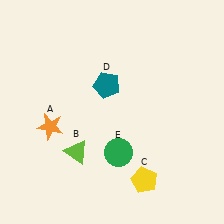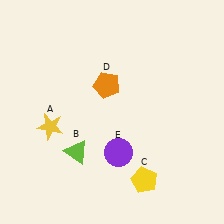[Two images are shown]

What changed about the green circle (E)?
In Image 1, E is green. In Image 2, it changed to purple.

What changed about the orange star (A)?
In Image 1, A is orange. In Image 2, it changed to yellow.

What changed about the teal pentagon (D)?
In Image 1, D is teal. In Image 2, it changed to orange.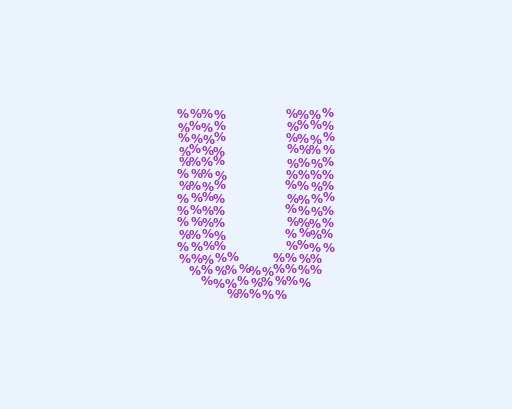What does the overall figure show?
The overall figure shows the letter U.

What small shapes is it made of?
It is made of small percent signs.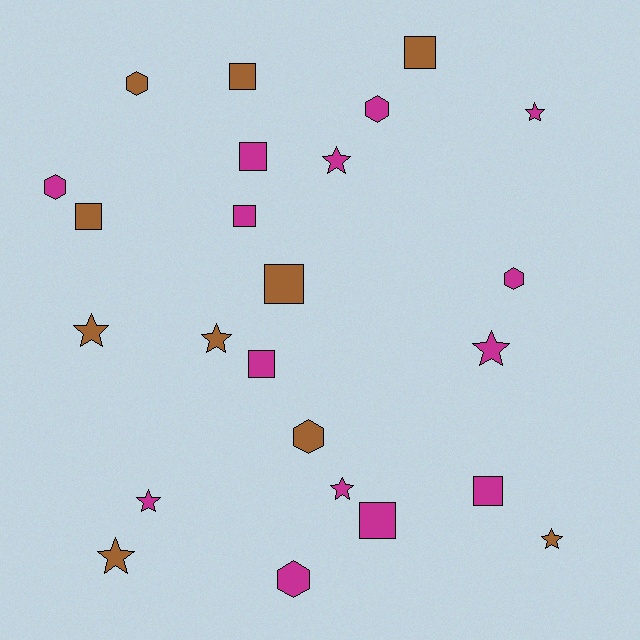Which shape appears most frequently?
Square, with 9 objects.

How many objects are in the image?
There are 24 objects.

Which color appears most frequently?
Magenta, with 14 objects.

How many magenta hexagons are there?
There are 4 magenta hexagons.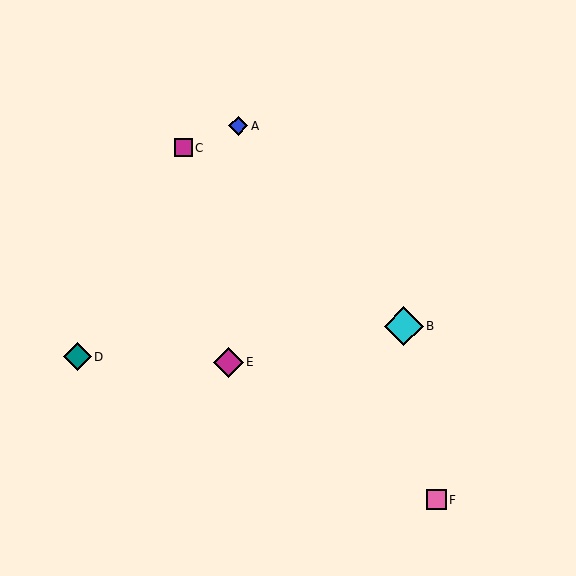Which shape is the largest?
The cyan diamond (labeled B) is the largest.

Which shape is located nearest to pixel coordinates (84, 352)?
The teal diamond (labeled D) at (77, 357) is nearest to that location.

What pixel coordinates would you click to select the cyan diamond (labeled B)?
Click at (404, 326) to select the cyan diamond B.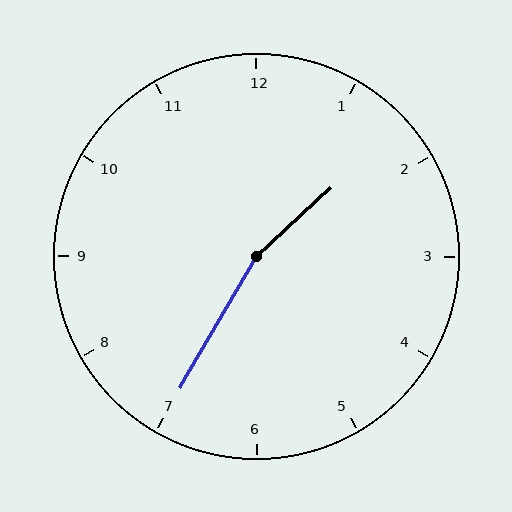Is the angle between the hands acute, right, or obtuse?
It is obtuse.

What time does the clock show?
1:35.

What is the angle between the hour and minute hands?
Approximately 162 degrees.